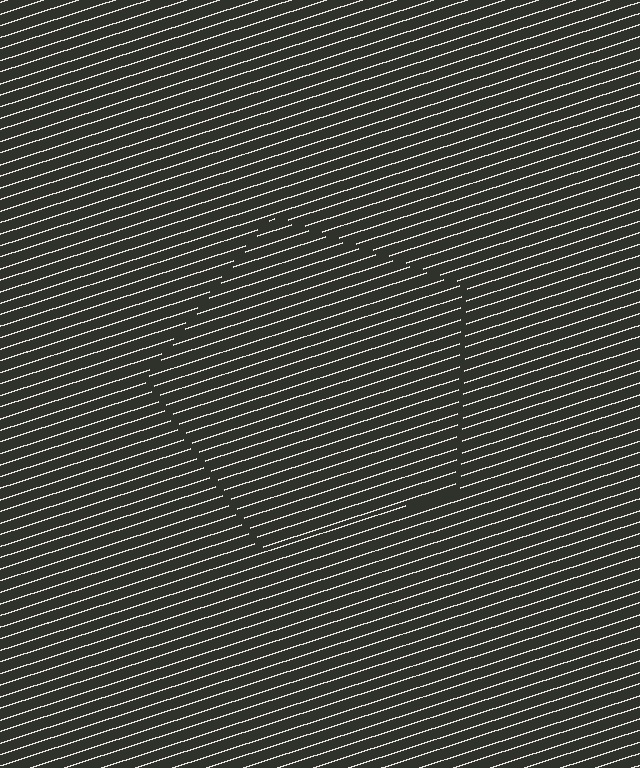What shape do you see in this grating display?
An illusory pentagon. The interior of the shape contains the same grating, shifted by half a period — the contour is defined by the phase discontinuity where line-ends from the inner and outer gratings abut.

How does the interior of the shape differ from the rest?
The interior of the shape contains the same grating, shifted by half a period — the contour is defined by the phase discontinuity where line-ends from the inner and outer gratings abut.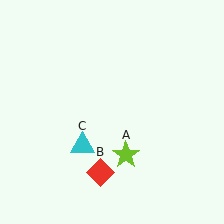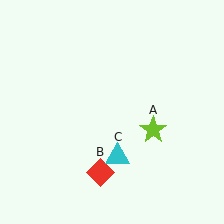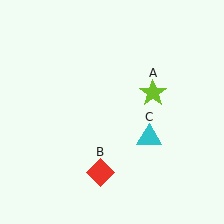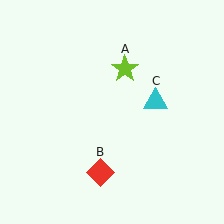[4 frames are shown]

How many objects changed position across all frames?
2 objects changed position: lime star (object A), cyan triangle (object C).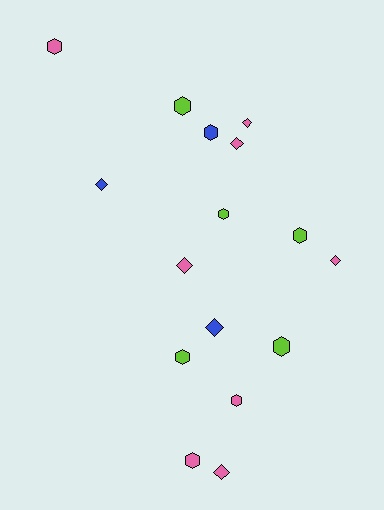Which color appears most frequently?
Pink, with 8 objects.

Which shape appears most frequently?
Hexagon, with 9 objects.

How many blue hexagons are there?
There is 1 blue hexagon.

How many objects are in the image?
There are 16 objects.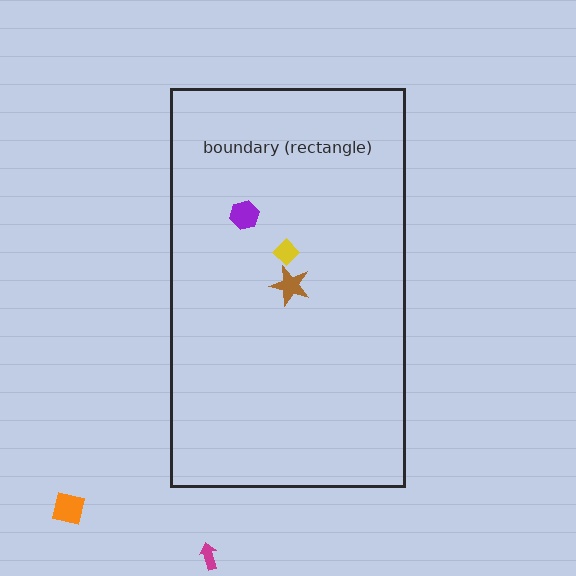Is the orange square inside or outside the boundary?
Outside.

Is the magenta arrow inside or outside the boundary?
Outside.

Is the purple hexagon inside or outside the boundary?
Inside.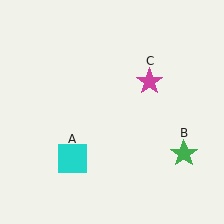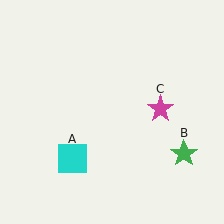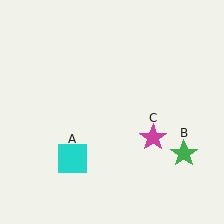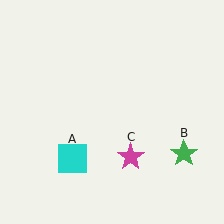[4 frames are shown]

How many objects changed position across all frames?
1 object changed position: magenta star (object C).